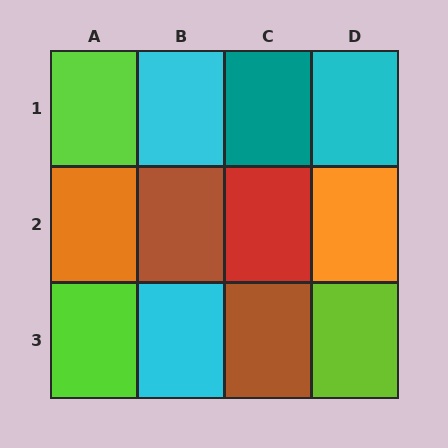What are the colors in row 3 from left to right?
Lime, cyan, brown, lime.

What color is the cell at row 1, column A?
Lime.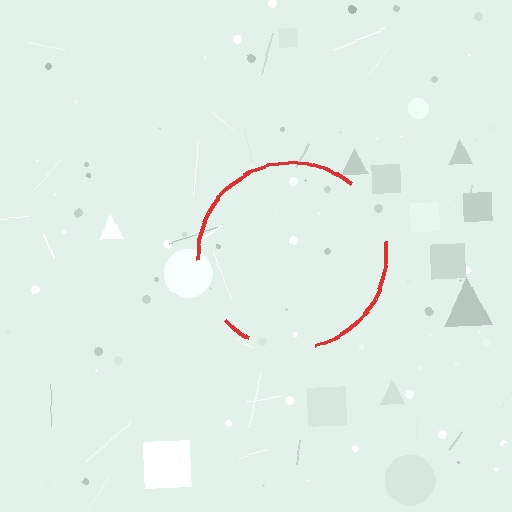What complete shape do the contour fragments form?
The contour fragments form a circle.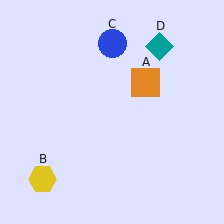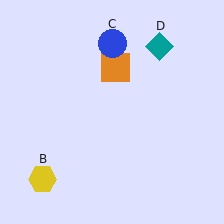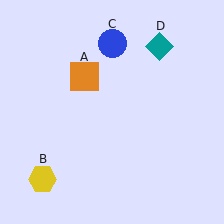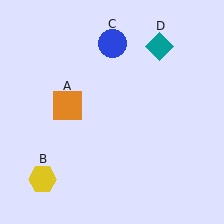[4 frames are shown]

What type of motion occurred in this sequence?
The orange square (object A) rotated counterclockwise around the center of the scene.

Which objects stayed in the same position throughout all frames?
Yellow hexagon (object B) and blue circle (object C) and teal diamond (object D) remained stationary.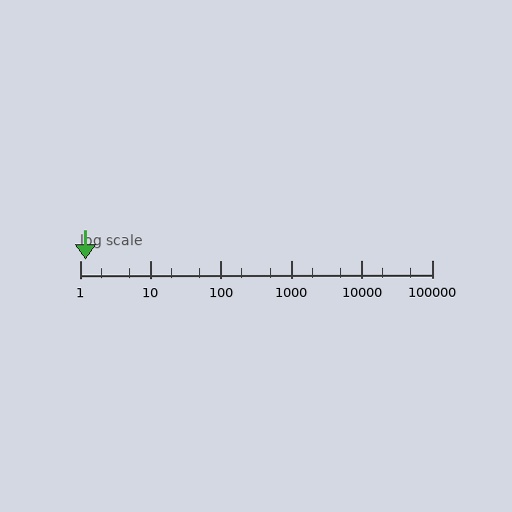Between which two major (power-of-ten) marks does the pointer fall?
The pointer is between 1 and 10.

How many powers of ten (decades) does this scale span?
The scale spans 5 decades, from 1 to 100000.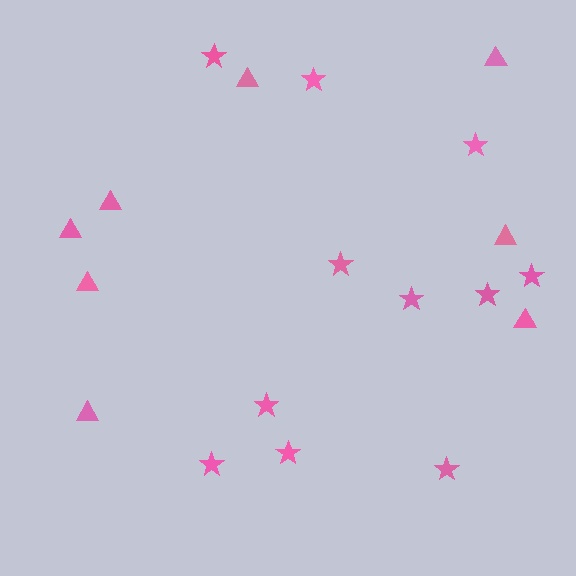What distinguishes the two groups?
There are 2 groups: one group of stars (11) and one group of triangles (8).